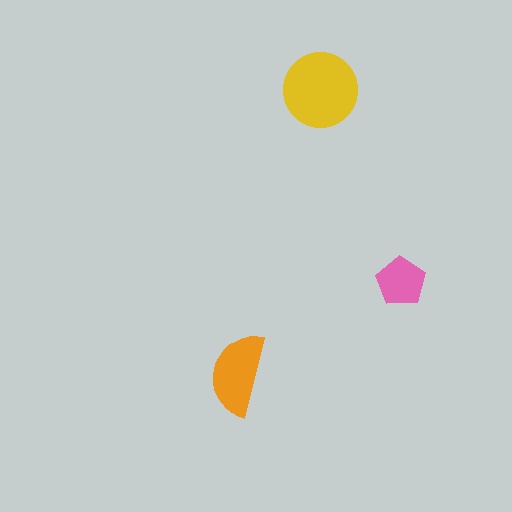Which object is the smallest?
The pink pentagon.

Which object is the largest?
The yellow circle.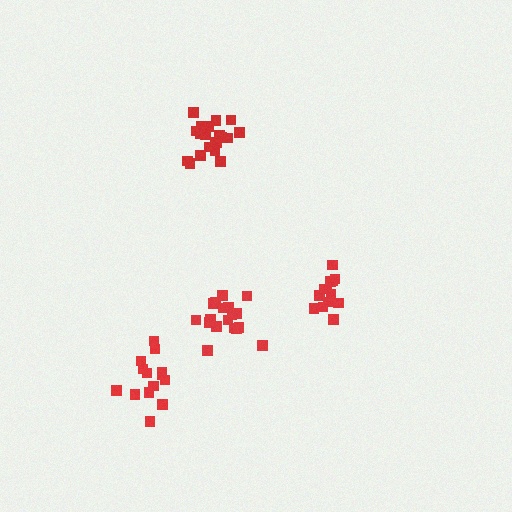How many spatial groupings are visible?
There are 4 spatial groupings.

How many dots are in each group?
Group 1: 18 dots, Group 2: 14 dots, Group 3: 14 dots, Group 4: 20 dots (66 total).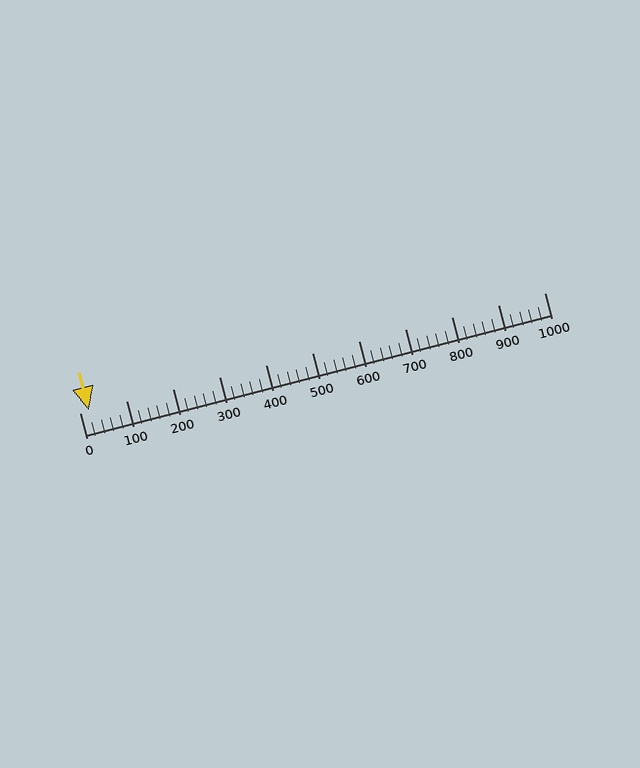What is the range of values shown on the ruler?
The ruler shows values from 0 to 1000.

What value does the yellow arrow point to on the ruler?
The yellow arrow points to approximately 20.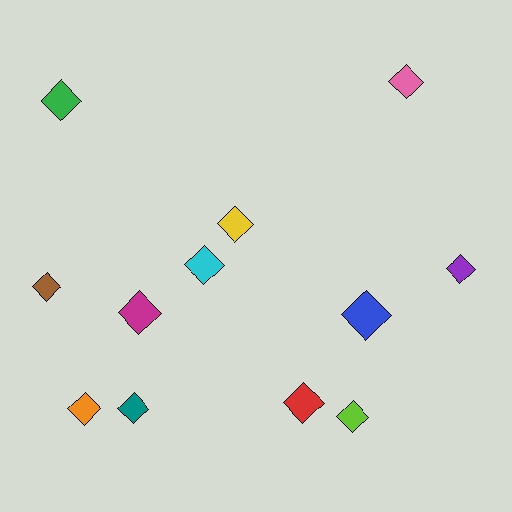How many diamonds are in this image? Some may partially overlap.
There are 12 diamonds.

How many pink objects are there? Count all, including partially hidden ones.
There is 1 pink object.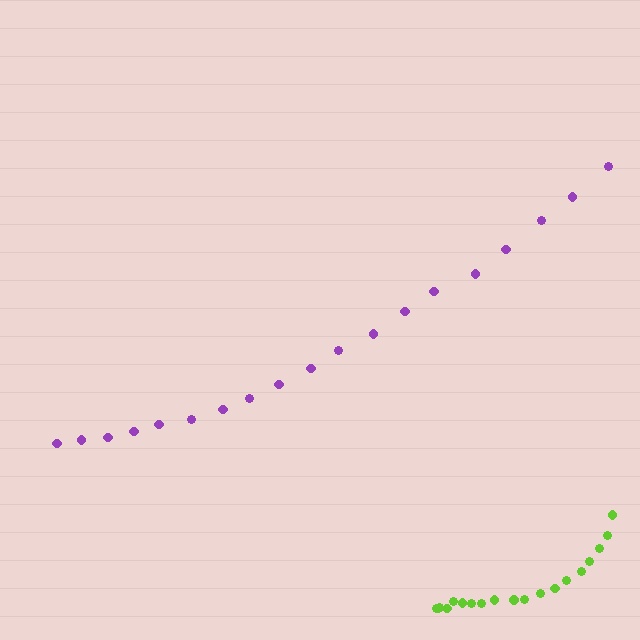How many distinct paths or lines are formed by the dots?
There are 2 distinct paths.